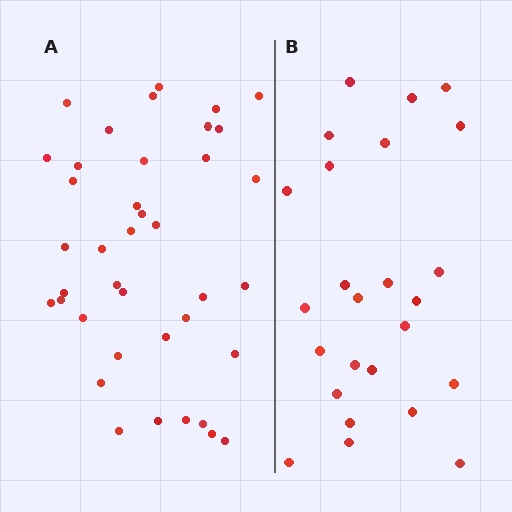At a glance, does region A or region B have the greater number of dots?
Region A (the left region) has more dots.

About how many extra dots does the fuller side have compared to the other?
Region A has approximately 15 more dots than region B.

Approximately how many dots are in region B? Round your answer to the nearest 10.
About 20 dots. (The exact count is 25, which rounds to 20.)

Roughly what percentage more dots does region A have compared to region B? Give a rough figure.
About 55% more.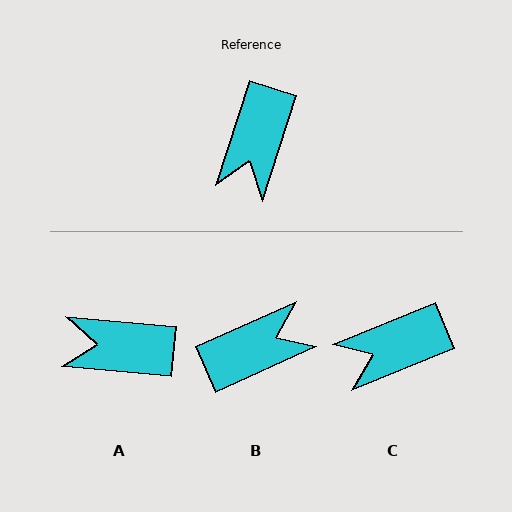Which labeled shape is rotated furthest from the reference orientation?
B, about 132 degrees away.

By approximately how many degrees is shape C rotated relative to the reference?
Approximately 50 degrees clockwise.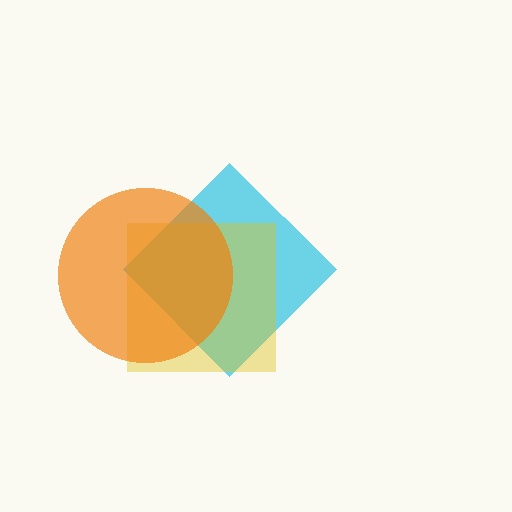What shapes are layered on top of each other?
The layered shapes are: a cyan diamond, a yellow square, an orange circle.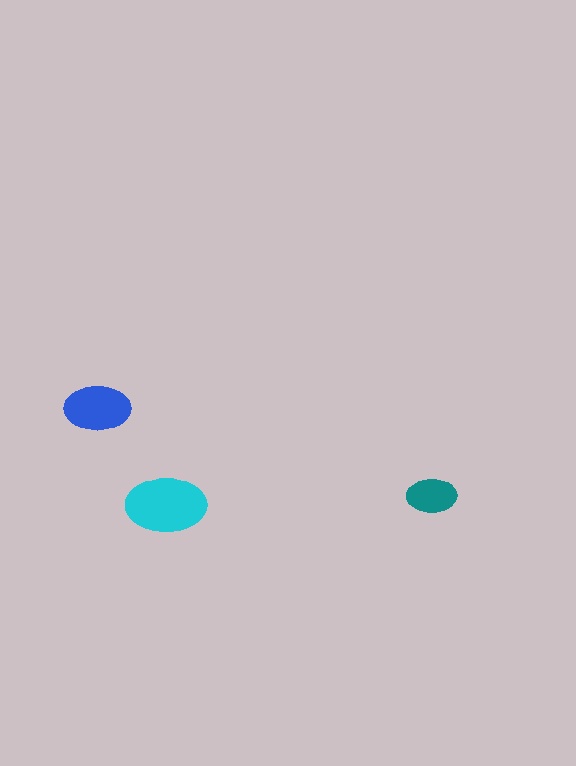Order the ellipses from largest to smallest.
the cyan one, the blue one, the teal one.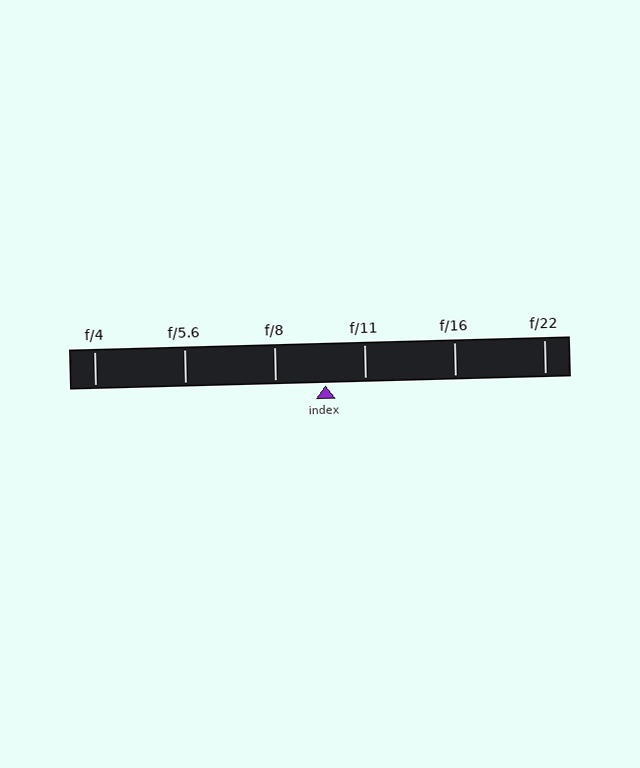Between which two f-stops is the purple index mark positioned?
The index mark is between f/8 and f/11.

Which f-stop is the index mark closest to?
The index mark is closest to f/11.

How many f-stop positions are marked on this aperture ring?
There are 6 f-stop positions marked.